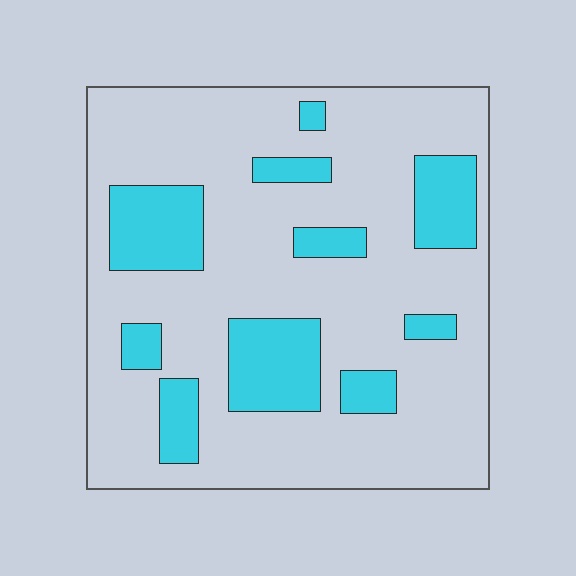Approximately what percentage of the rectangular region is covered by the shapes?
Approximately 25%.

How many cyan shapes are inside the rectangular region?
10.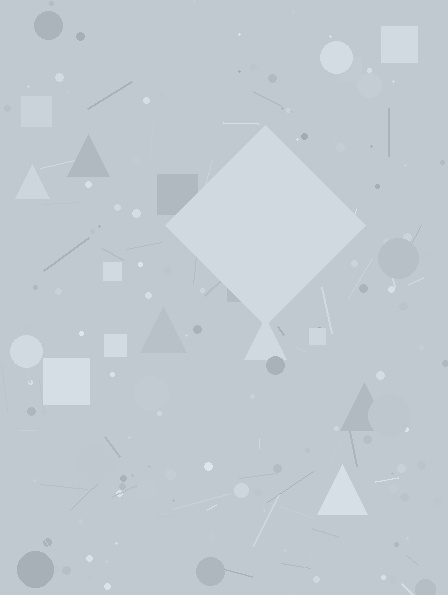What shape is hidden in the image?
A diamond is hidden in the image.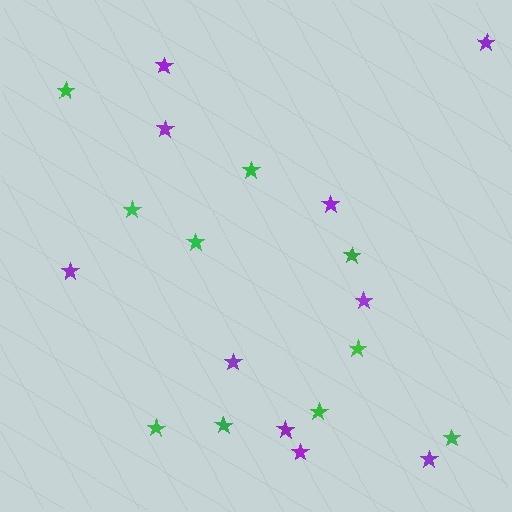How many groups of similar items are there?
There are 2 groups: one group of purple stars (10) and one group of green stars (10).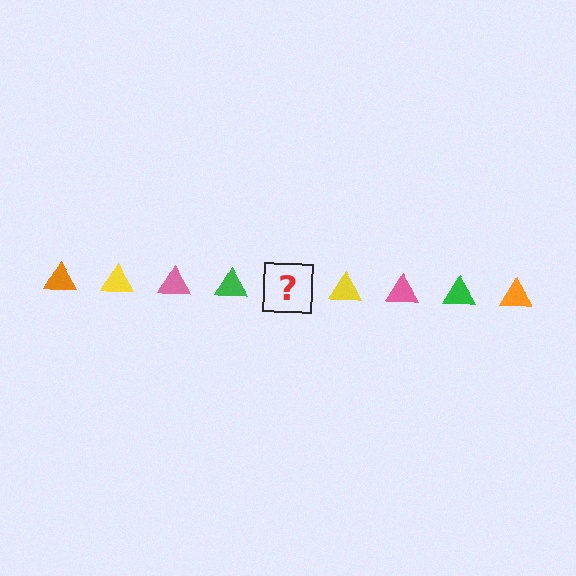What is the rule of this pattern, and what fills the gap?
The rule is that the pattern cycles through orange, yellow, pink, green triangles. The gap should be filled with an orange triangle.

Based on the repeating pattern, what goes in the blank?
The blank should be an orange triangle.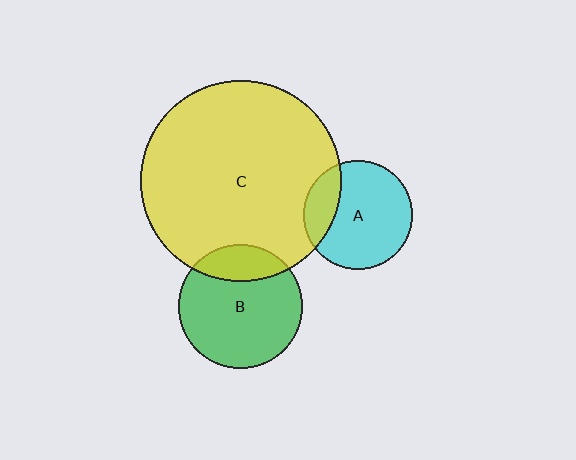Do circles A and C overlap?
Yes.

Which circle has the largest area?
Circle C (yellow).